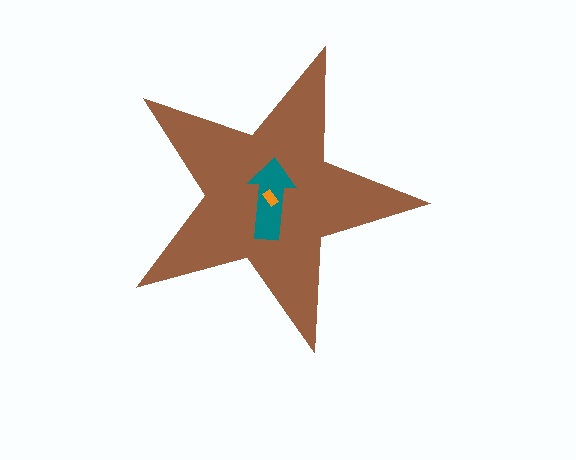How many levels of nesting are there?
3.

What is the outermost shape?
The brown star.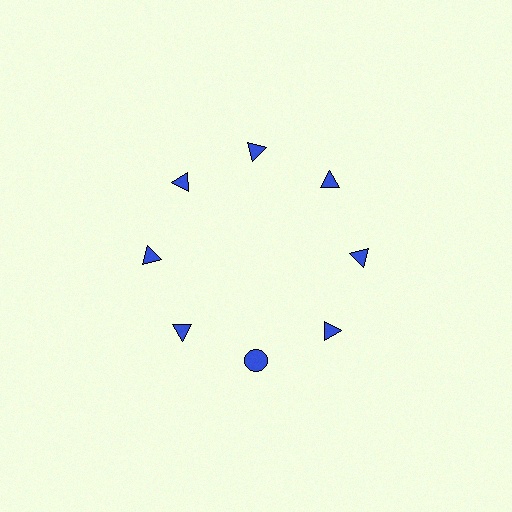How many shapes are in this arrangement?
There are 8 shapes arranged in a ring pattern.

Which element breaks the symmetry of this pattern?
The blue circle at roughly the 6 o'clock position breaks the symmetry. All other shapes are blue triangles.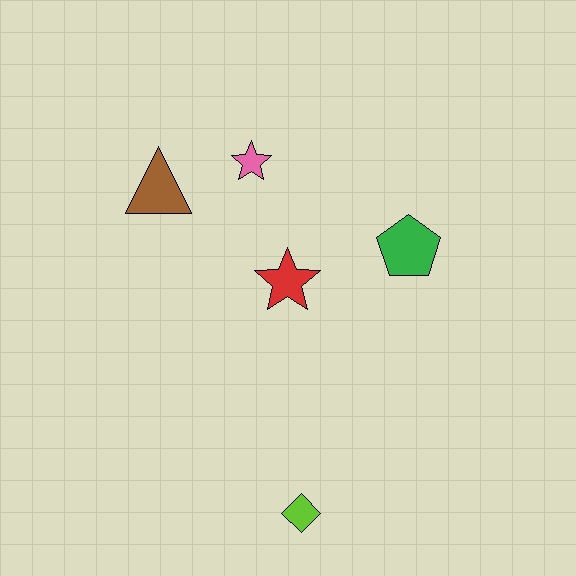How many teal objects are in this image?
There are no teal objects.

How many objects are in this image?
There are 5 objects.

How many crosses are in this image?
There are no crosses.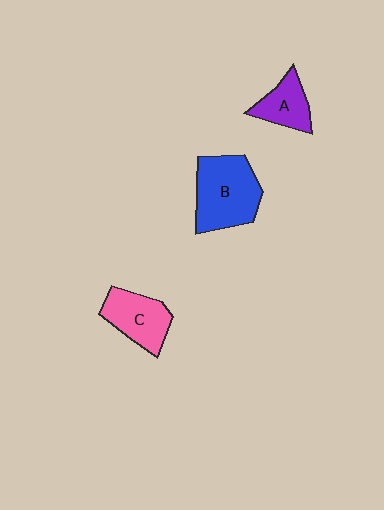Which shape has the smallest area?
Shape A (purple).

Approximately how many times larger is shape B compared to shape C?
Approximately 1.4 times.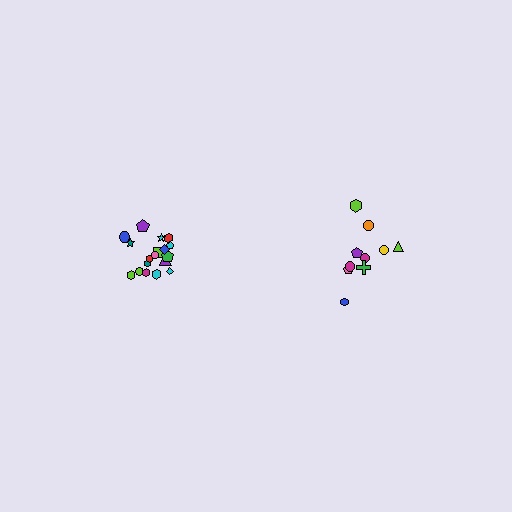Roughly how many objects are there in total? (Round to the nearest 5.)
Roughly 30 objects in total.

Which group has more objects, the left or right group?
The left group.